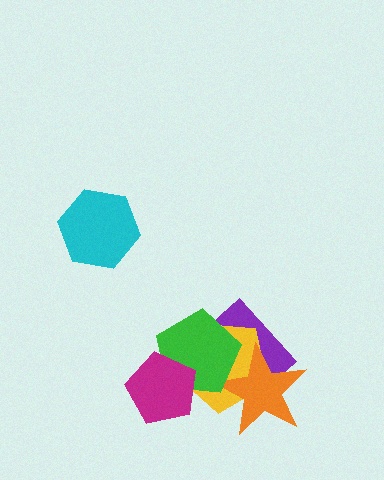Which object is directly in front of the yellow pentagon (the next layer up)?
The orange star is directly in front of the yellow pentagon.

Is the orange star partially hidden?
Yes, it is partially covered by another shape.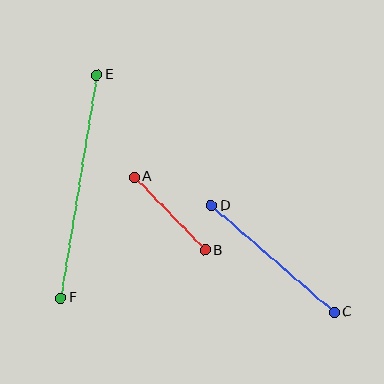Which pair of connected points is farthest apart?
Points E and F are farthest apart.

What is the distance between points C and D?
The distance is approximately 163 pixels.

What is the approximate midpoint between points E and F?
The midpoint is at approximately (79, 186) pixels.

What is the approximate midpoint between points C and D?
The midpoint is at approximately (273, 259) pixels.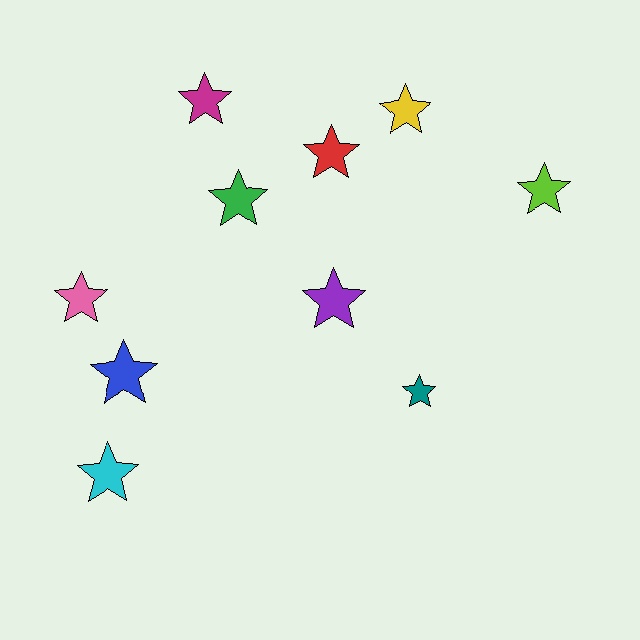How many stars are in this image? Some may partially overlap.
There are 10 stars.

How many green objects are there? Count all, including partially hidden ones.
There is 1 green object.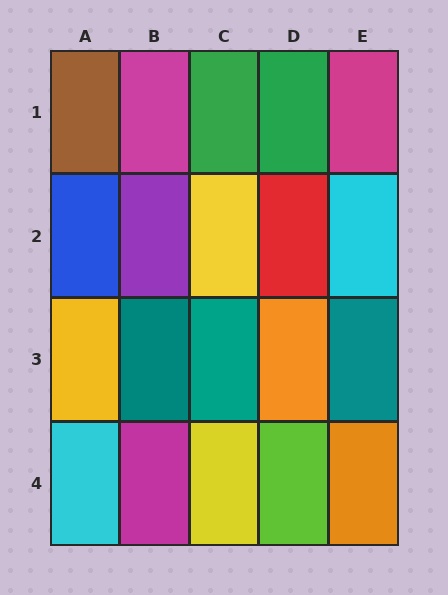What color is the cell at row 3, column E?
Teal.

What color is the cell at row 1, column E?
Magenta.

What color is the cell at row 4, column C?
Yellow.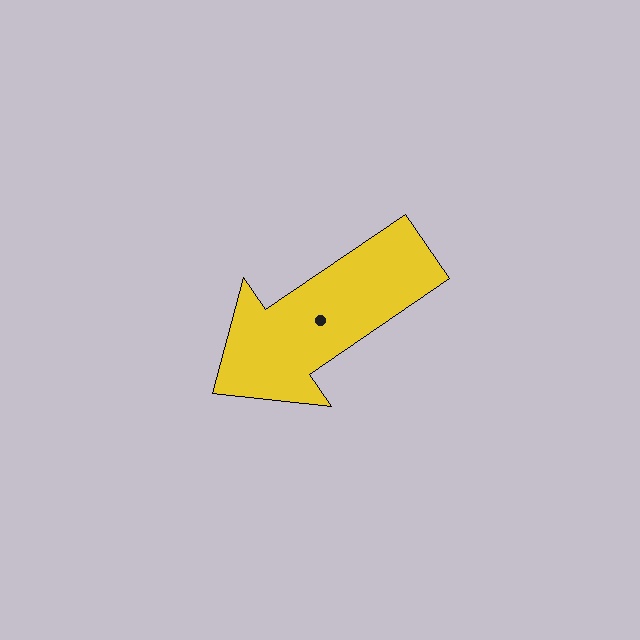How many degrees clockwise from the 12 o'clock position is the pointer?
Approximately 236 degrees.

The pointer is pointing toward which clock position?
Roughly 8 o'clock.